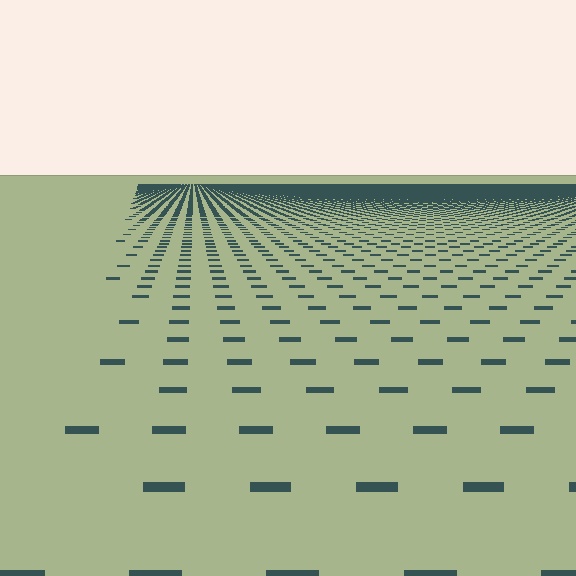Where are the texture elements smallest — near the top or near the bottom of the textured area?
Near the top.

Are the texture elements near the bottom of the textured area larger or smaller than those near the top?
Larger. Near the bottom, elements are closer to the viewer and appear at a bigger on-screen size.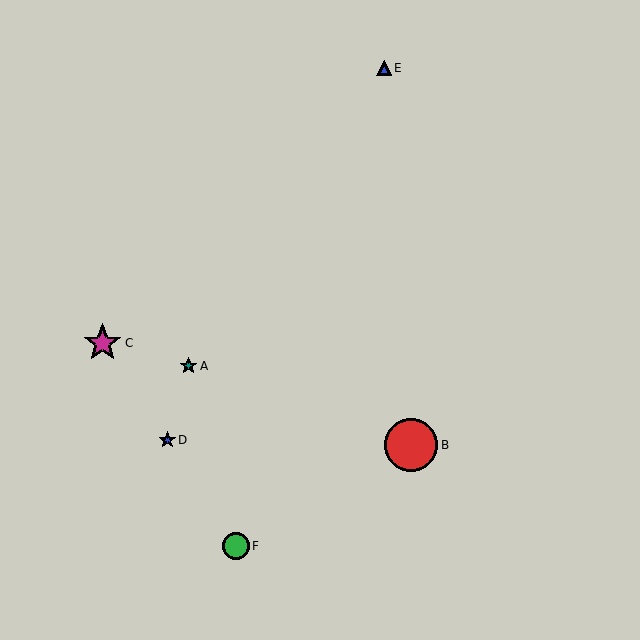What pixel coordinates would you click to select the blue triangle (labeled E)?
Click at (384, 68) to select the blue triangle E.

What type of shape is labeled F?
Shape F is a green circle.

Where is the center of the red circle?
The center of the red circle is at (411, 445).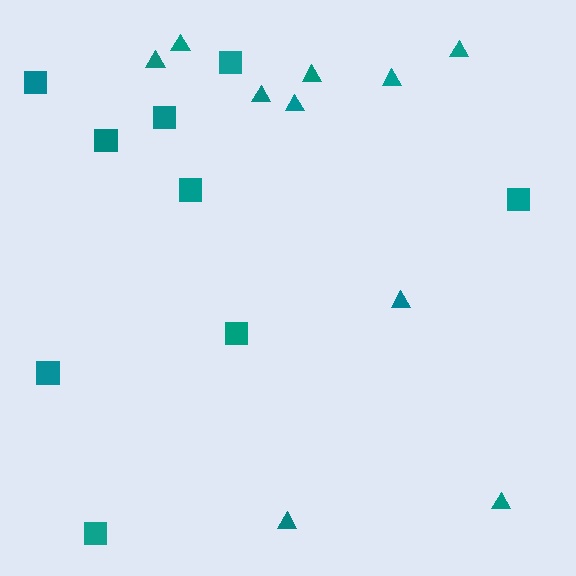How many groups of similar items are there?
There are 2 groups: one group of squares (9) and one group of triangles (10).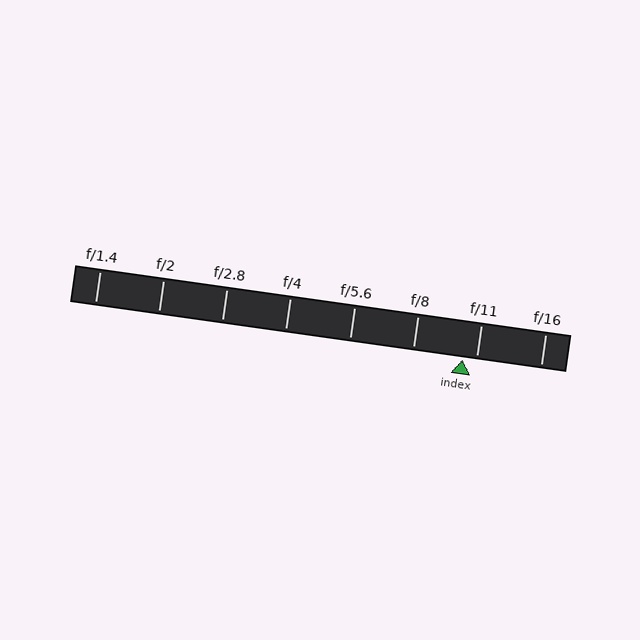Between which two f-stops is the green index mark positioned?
The index mark is between f/8 and f/11.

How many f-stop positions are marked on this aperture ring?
There are 8 f-stop positions marked.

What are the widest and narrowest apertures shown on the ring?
The widest aperture shown is f/1.4 and the narrowest is f/16.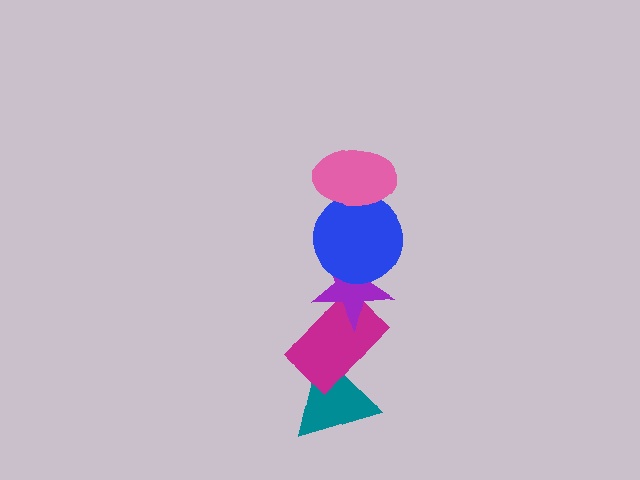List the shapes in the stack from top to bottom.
From top to bottom: the pink ellipse, the blue circle, the purple star, the magenta rectangle, the teal triangle.